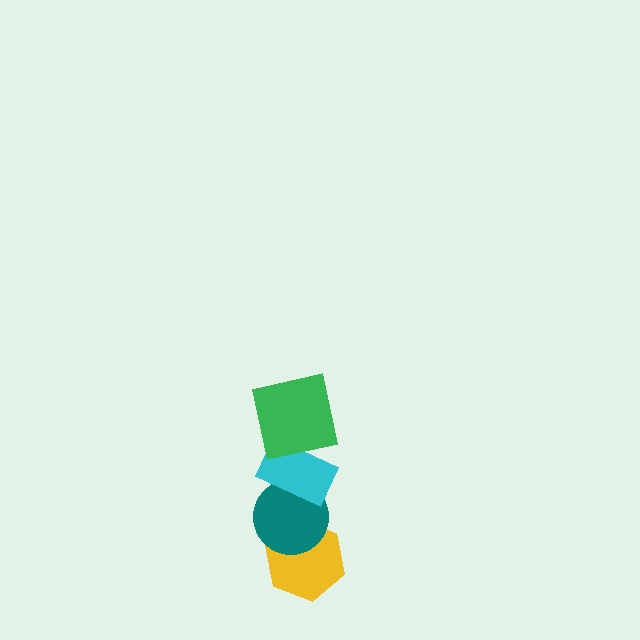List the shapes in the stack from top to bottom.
From top to bottom: the green square, the cyan rectangle, the teal circle, the yellow hexagon.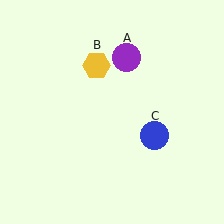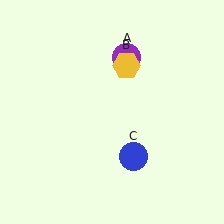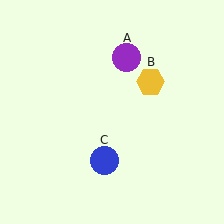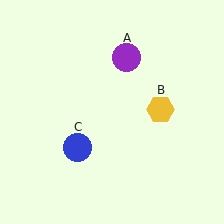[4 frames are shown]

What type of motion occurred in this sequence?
The yellow hexagon (object B), blue circle (object C) rotated clockwise around the center of the scene.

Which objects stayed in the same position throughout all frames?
Purple circle (object A) remained stationary.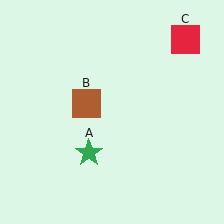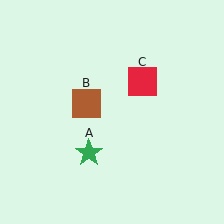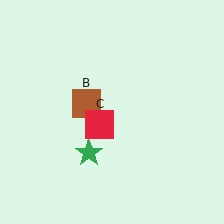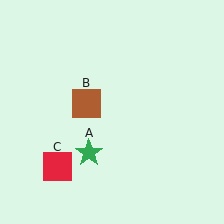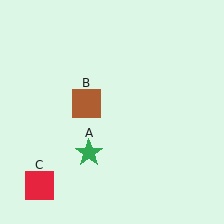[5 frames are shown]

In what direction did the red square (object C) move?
The red square (object C) moved down and to the left.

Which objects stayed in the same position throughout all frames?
Green star (object A) and brown square (object B) remained stationary.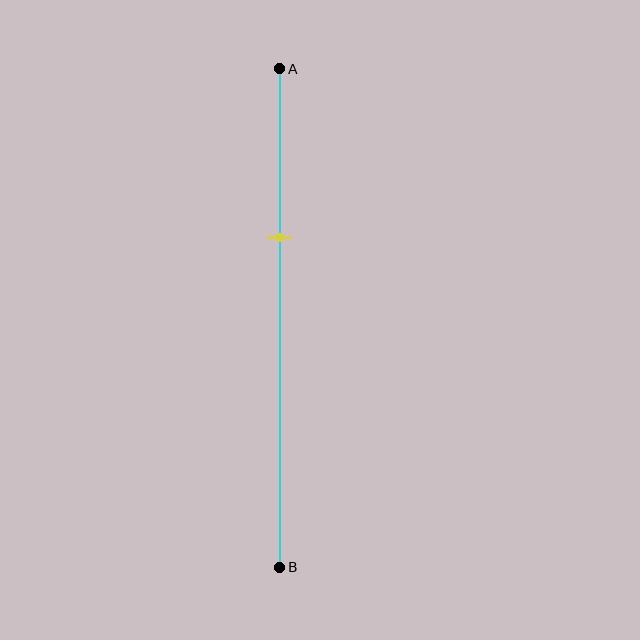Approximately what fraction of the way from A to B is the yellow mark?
The yellow mark is approximately 35% of the way from A to B.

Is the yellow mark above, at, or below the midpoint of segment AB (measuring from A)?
The yellow mark is above the midpoint of segment AB.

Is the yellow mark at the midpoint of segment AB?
No, the mark is at about 35% from A, not at the 50% midpoint.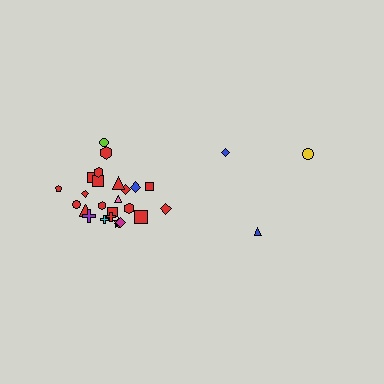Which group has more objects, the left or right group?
The left group.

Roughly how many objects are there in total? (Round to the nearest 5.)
Roughly 30 objects in total.